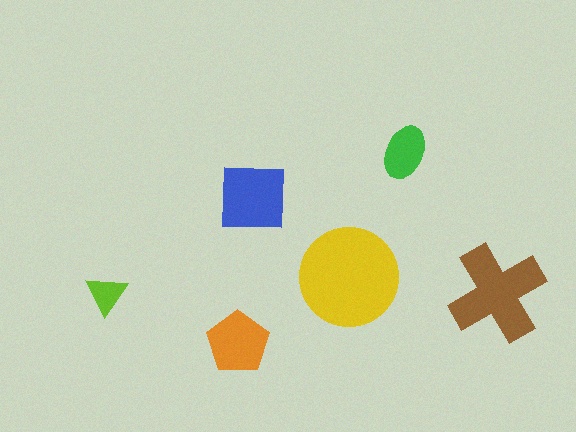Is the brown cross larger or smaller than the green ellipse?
Larger.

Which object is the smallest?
The lime triangle.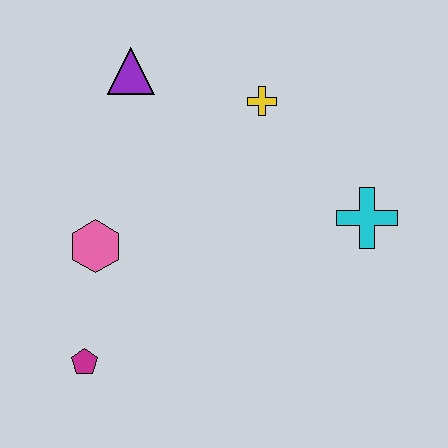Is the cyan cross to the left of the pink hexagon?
No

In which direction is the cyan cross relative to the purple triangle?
The cyan cross is to the right of the purple triangle.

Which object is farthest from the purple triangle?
The magenta pentagon is farthest from the purple triangle.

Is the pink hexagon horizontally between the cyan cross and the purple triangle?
No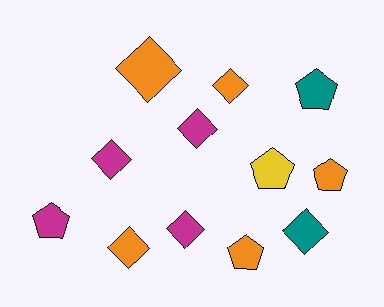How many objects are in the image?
There are 12 objects.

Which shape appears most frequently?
Diamond, with 7 objects.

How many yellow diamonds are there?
There are no yellow diamonds.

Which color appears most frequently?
Orange, with 5 objects.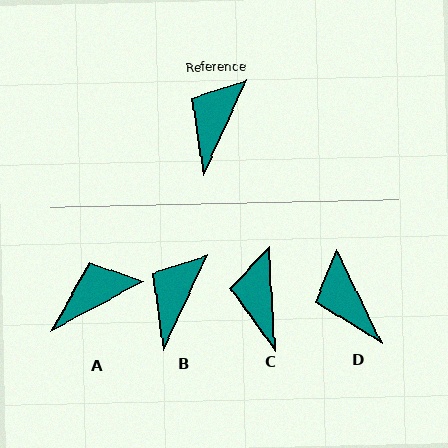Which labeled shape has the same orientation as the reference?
B.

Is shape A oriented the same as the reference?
No, it is off by about 38 degrees.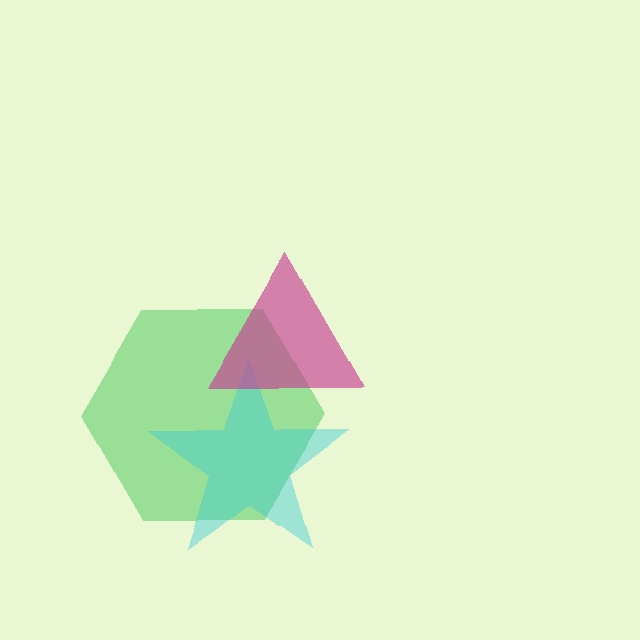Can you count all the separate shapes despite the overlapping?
Yes, there are 3 separate shapes.